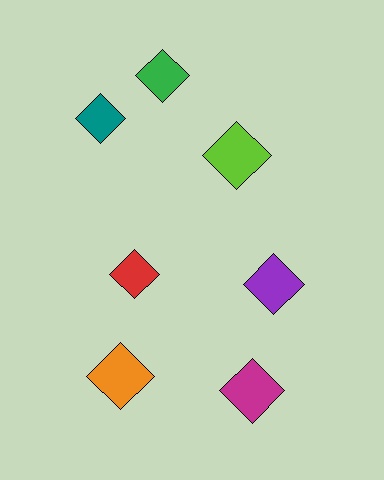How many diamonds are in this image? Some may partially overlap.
There are 7 diamonds.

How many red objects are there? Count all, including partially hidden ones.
There is 1 red object.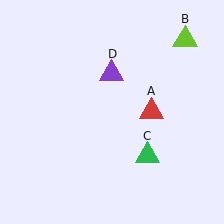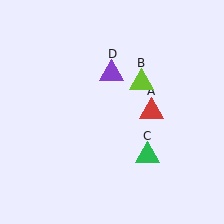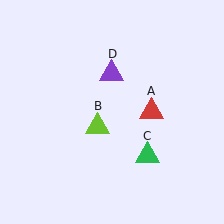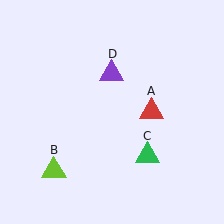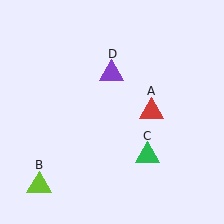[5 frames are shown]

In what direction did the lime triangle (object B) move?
The lime triangle (object B) moved down and to the left.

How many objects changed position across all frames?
1 object changed position: lime triangle (object B).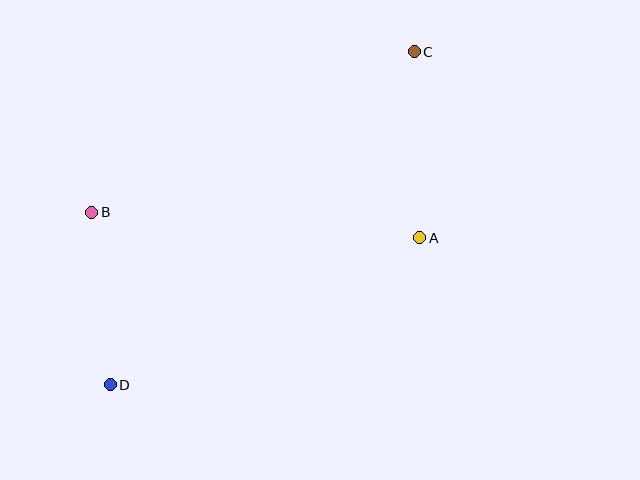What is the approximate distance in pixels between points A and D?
The distance between A and D is approximately 342 pixels.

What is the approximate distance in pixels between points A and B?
The distance between A and B is approximately 329 pixels.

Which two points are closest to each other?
Points B and D are closest to each other.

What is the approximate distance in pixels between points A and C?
The distance between A and C is approximately 186 pixels.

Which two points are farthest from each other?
Points C and D are farthest from each other.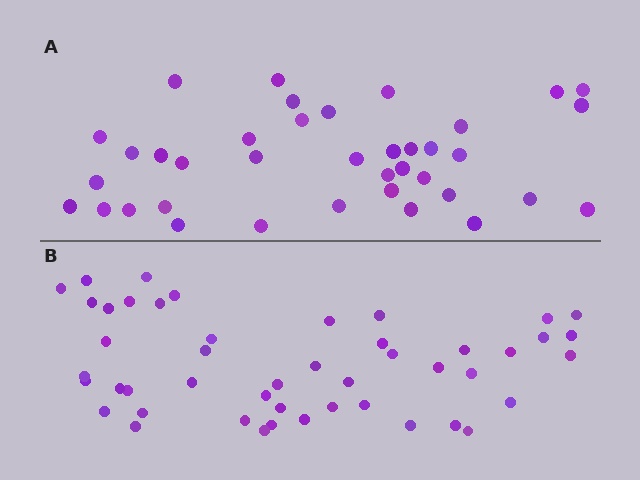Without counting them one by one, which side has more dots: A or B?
Region B (the bottom region) has more dots.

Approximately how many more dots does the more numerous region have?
Region B has roughly 8 or so more dots than region A.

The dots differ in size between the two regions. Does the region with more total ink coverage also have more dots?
No. Region A has more total ink coverage because its dots are larger, but region B actually contains more individual dots. Total area can be misleading — the number of items is what matters here.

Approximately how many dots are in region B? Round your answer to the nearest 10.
About 50 dots. (The exact count is 47, which rounds to 50.)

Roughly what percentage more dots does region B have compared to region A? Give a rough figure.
About 25% more.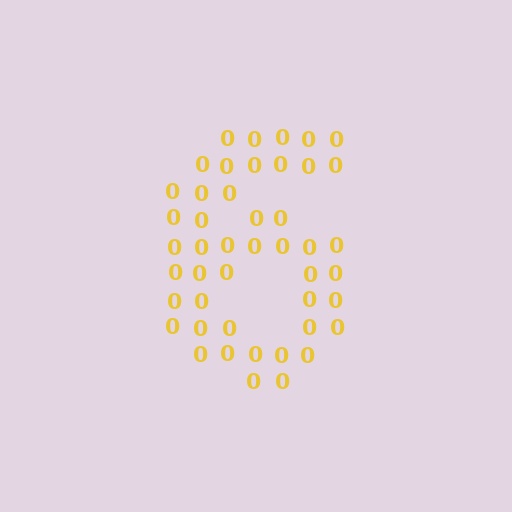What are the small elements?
The small elements are digit 0's.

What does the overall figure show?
The overall figure shows the digit 6.